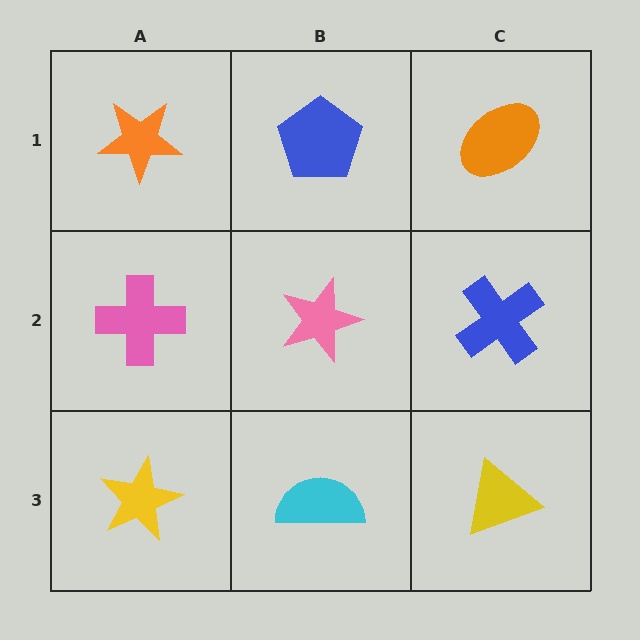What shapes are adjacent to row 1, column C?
A blue cross (row 2, column C), a blue pentagon (row 1, column B).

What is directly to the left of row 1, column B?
An orange star.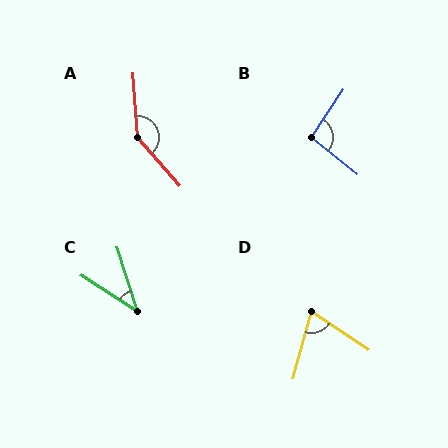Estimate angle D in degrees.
Approximately 71 degrees.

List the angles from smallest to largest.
C (39°), D (71°), B (94°), A (143°).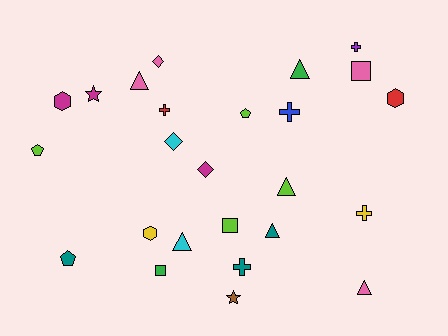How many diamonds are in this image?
There are 3 diamonds.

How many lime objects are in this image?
There are 4 lime objects.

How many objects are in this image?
There are 25 objects.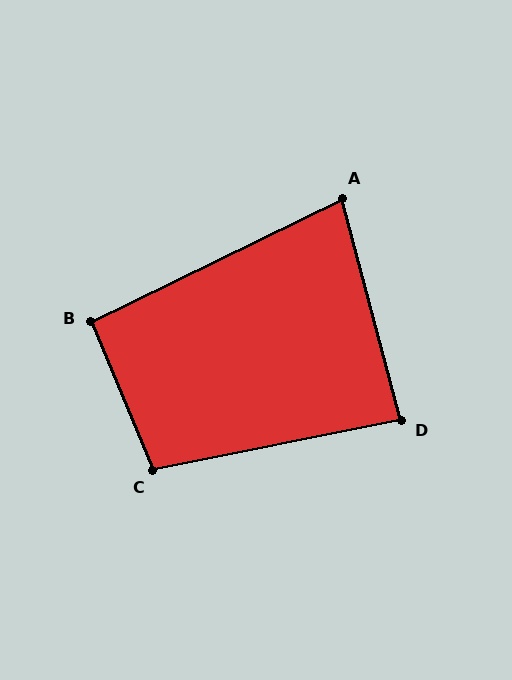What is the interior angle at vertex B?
Approximately 93 degrees (approximately right).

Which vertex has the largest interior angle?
C, at approximately 101 degrees.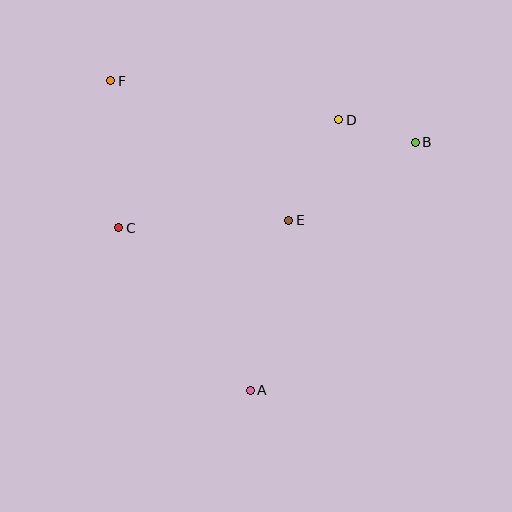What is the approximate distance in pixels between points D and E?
The distance between D and E is approximately 112 pixels.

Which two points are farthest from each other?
Points A and F are farthest from each other.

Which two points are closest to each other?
Points B and D are closest to each other.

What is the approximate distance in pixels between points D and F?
The distance between D and F is approximately 231 pixels.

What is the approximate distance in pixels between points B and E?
The distance between B and E is approximately 148 pixels.